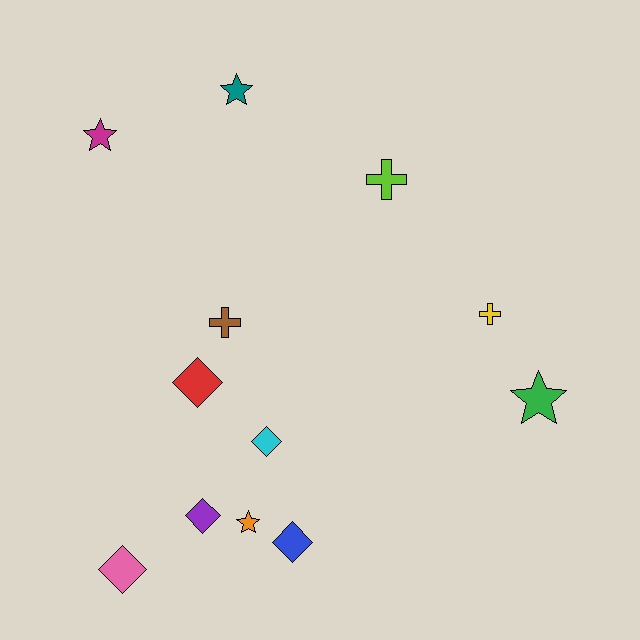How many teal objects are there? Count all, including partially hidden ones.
There is 1 teal object.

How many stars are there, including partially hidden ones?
There are 4 stars.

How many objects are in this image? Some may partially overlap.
There are 12 objects.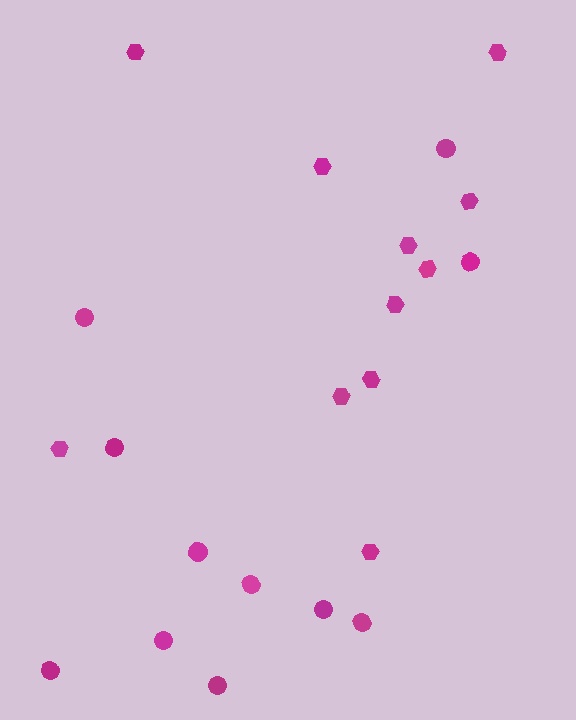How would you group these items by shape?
There are 2 groups: one group of circles (11) and one group of hexagons (11).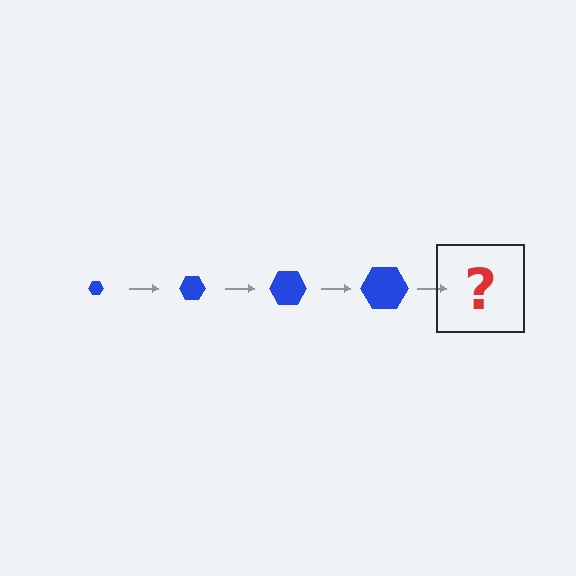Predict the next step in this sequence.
The next step is a blue hexagon, larger than the previous one.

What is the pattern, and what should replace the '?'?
The pattern is that the hexagon gets progressively larger each step. The '?' should be a blue hexagon, larger than the previous one.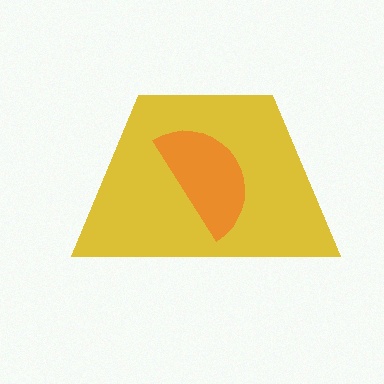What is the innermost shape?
The orange semicircle.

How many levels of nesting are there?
2.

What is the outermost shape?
The yellow trapezoid.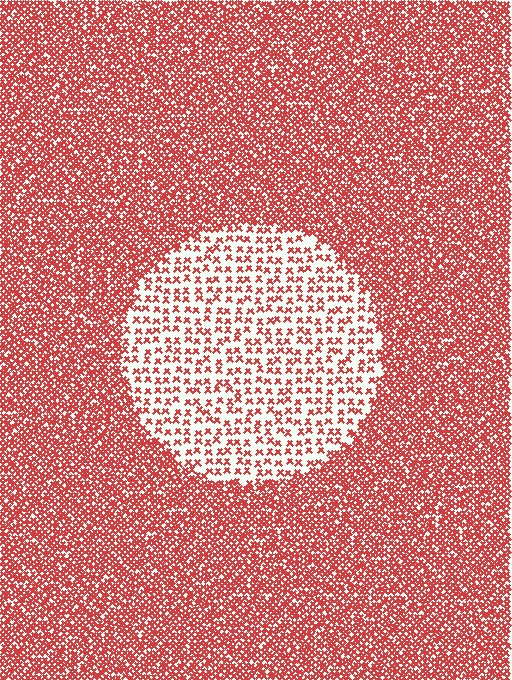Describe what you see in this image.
The image contains small red elements arranged at two different densities. A circle-shaped region is visible where the elements are less densely packed than the surrounding area.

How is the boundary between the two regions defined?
The boundary is defined by a change in element density (approximately 2.8x ratio). All elements are the same color, size, and shape.